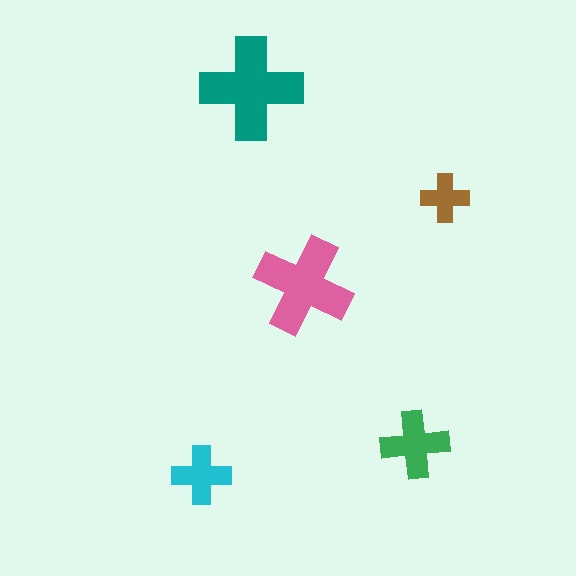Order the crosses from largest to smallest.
the teal one, the pink one, the green one, the cyan one, the brown one.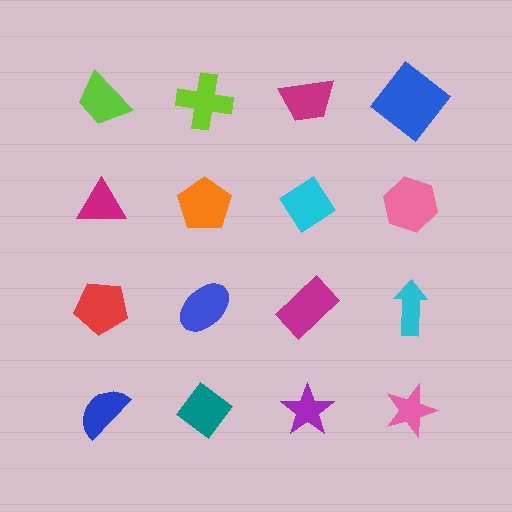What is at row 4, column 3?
A purple star.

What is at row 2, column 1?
A magenta triangle.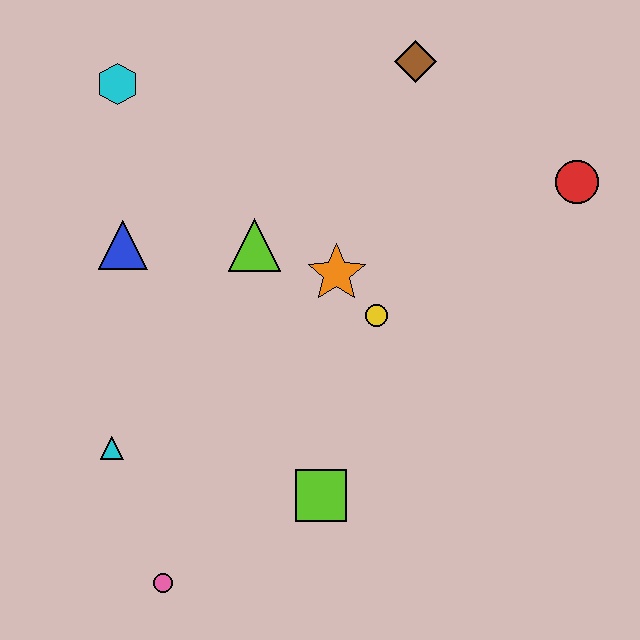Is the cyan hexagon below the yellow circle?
No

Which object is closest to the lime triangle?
The orange star is closest to the lime triangle.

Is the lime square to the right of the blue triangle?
Yes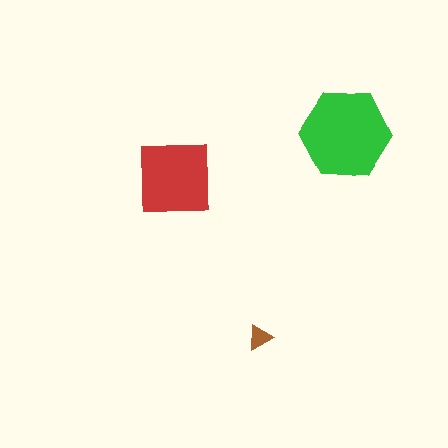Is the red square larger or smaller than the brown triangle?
Larger.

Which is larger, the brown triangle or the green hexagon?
The green hexagon.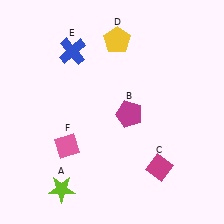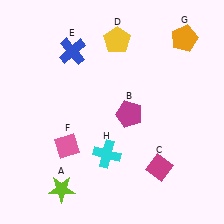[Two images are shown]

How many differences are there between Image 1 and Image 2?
There are 2 differences between the two images.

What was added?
An orange pentagon (G), a cyan cross (H) were added in Image 2.